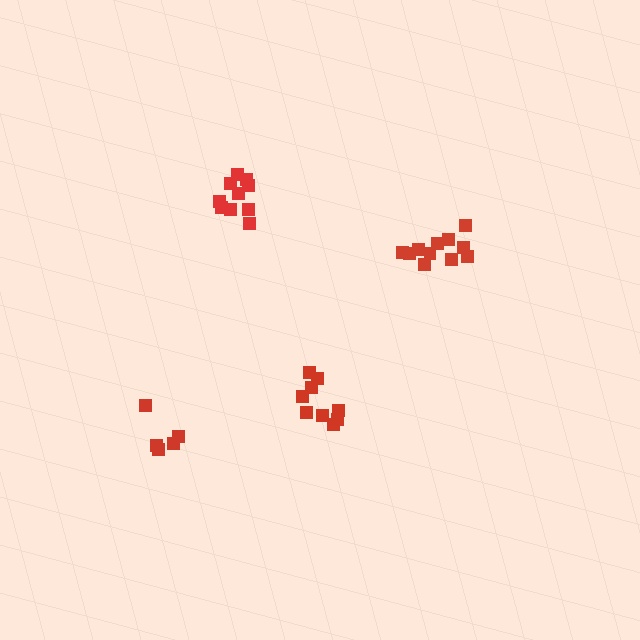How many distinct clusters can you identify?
There are 4 distinct clusters.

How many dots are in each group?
Group 1: 11 dots, Group 2: 9 dots, Group 3: 10 dots, Group 4: 5 dots (35 total).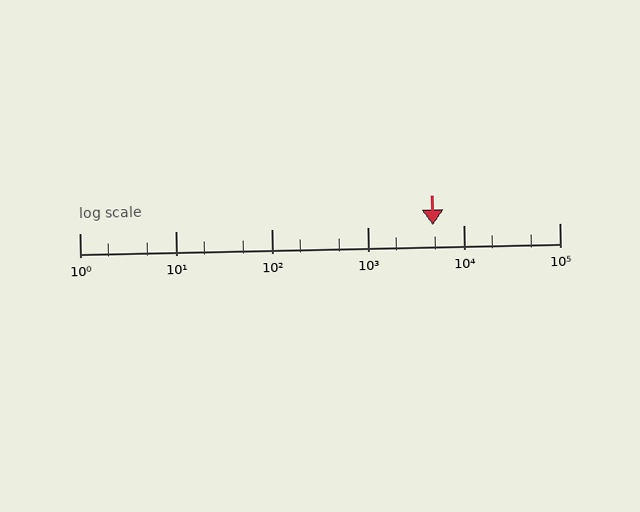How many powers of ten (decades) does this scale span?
The scale spans 5 decades, from 1 to 100000.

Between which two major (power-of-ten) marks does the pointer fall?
The pointer is between 1000 and 10000.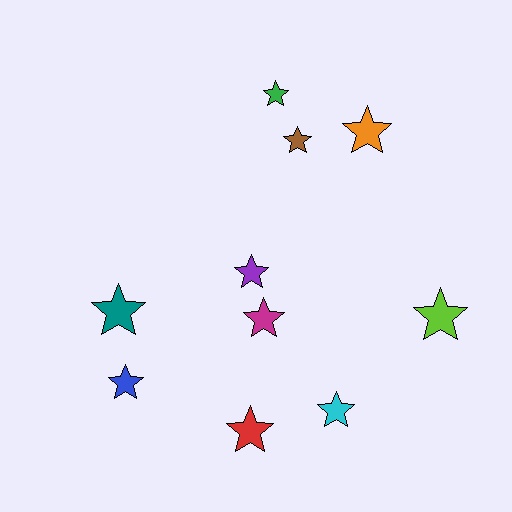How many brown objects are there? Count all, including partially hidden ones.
There is 1 brown object.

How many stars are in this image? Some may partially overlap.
There are 10 stars.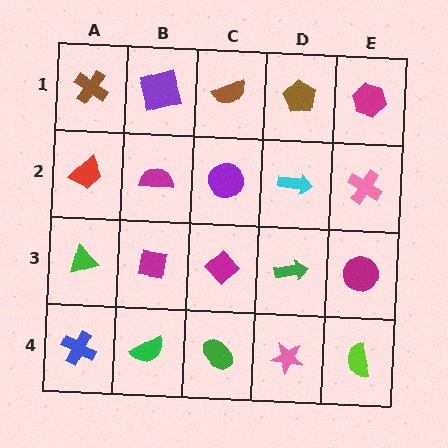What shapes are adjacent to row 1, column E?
A pink cross (row 2, column E), a brown pentagon (row 1, column D).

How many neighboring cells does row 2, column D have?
4.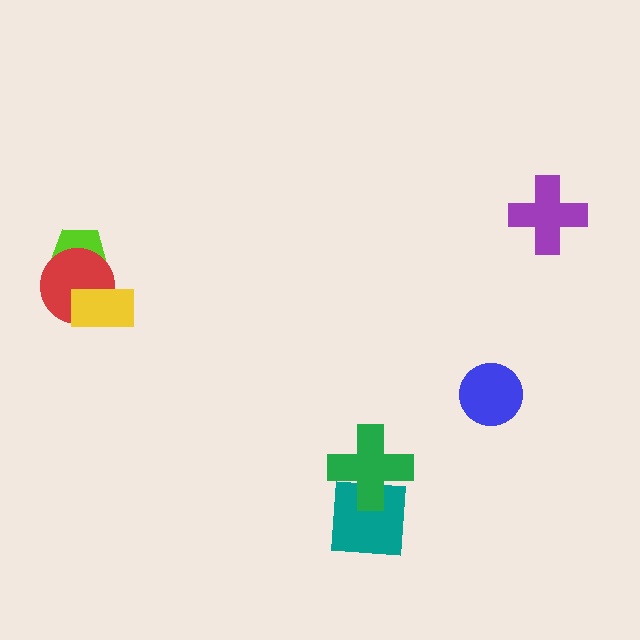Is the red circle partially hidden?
Yes, it is partially covered by another shape.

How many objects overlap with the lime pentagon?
1 object overlaps with the lime pentagon.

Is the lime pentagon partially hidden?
Yes, it is partially covered by another shape.